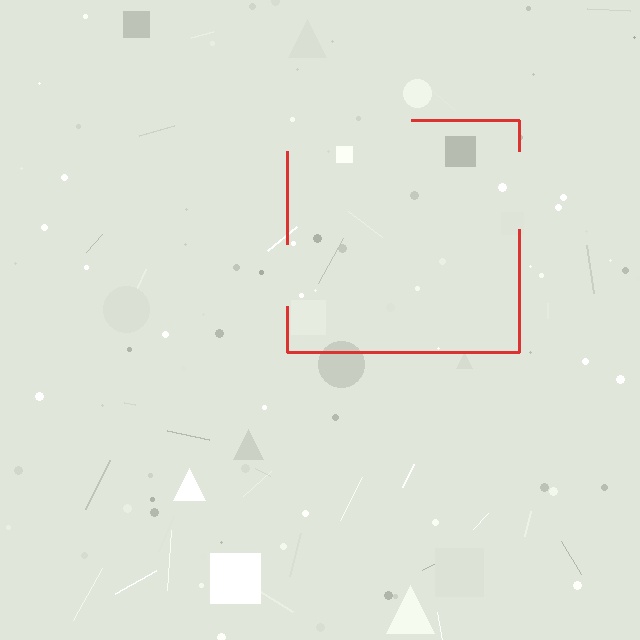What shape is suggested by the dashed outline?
The dashed outline suggests a square.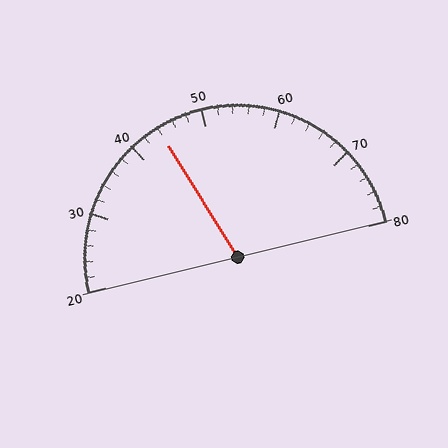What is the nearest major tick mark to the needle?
The nearest major tick mark is 40.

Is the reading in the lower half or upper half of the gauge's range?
The reading is in the lower half of the range (20 to 80).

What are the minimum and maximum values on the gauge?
The gauge ranges from 20 to 80.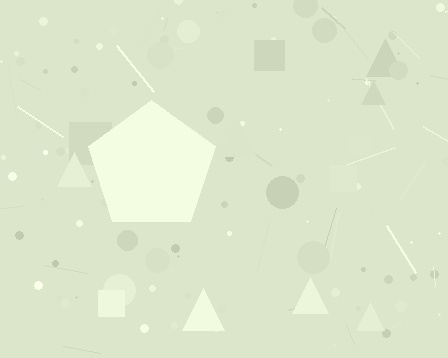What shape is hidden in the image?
A pentagon is hidden in the image.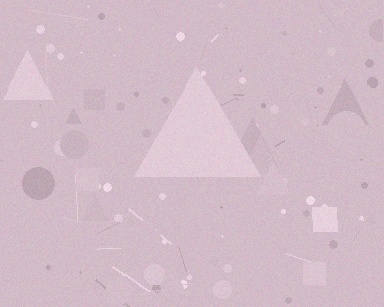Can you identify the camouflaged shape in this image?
The camouflaged shape is a triangle.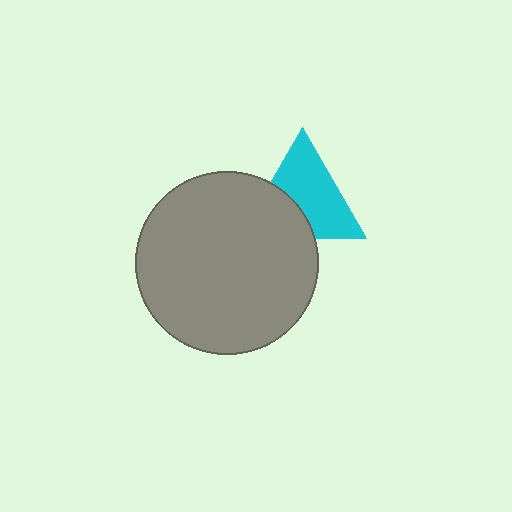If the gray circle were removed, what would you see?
You would see the complete cyan triangle.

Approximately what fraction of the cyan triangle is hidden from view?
Roughly 36% of the cyan triangle is hidden behind the gray circle.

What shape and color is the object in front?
The object in front is a gray circle.